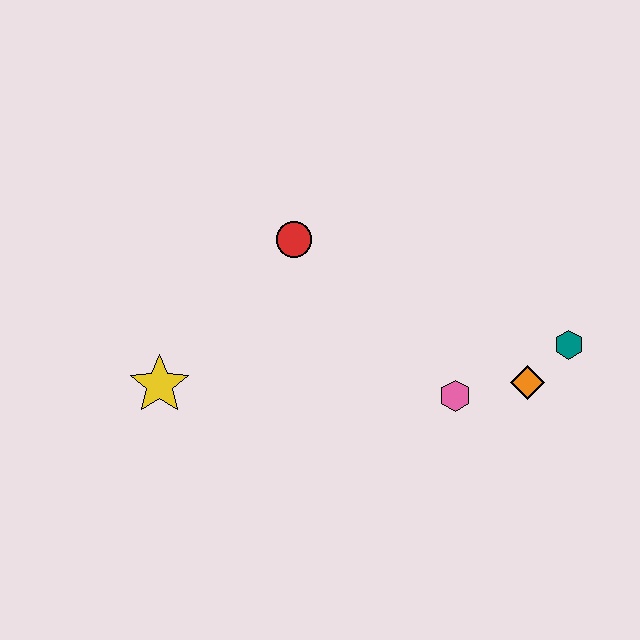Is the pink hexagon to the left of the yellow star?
No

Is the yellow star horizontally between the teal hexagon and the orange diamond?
No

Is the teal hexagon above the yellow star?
Yes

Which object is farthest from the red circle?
The teal hexagon is farthest from the red circle.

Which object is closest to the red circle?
The yellow star is closest to the red circle.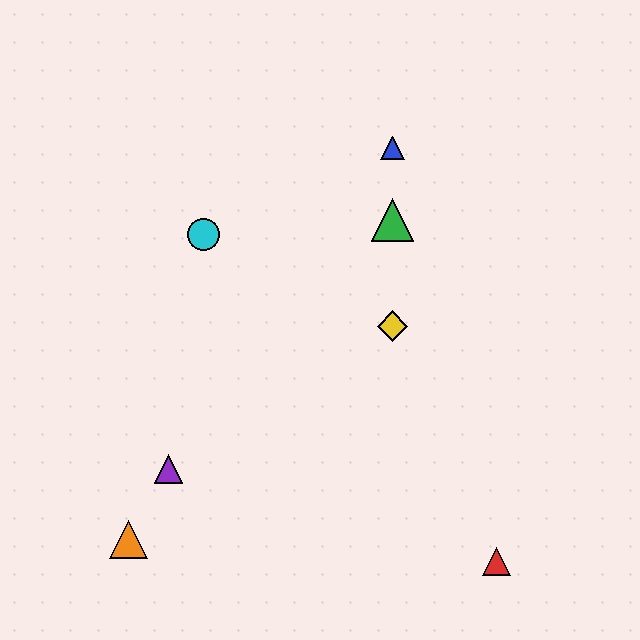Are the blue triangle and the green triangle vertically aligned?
Yes, both are at x≈393.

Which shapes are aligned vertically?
The blue triangle, the green triangle, the yellow diamond are aligned vertically.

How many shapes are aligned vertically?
3 shapes (the blue triangle, the green triangle, the yellow diamond) are aligned vertically.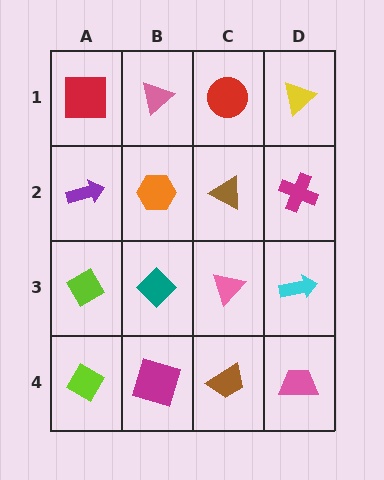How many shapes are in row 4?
4 shapes.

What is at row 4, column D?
A pink trapezoid.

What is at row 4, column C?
A brown trapezoid.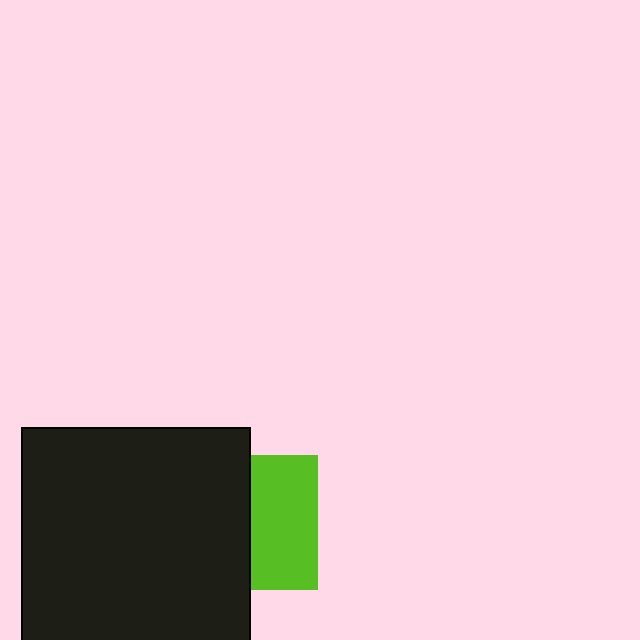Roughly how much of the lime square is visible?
About half of it is visible (roughly 49%).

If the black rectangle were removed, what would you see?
You would see the complete lime square.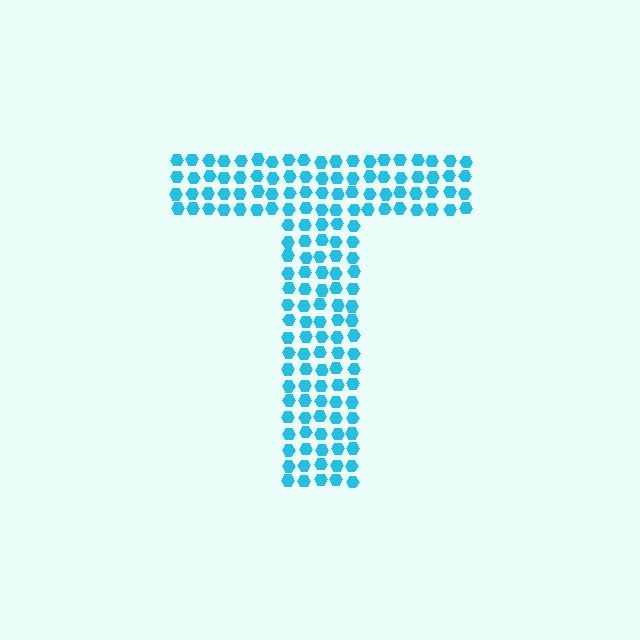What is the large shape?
The large shape is the letter T.